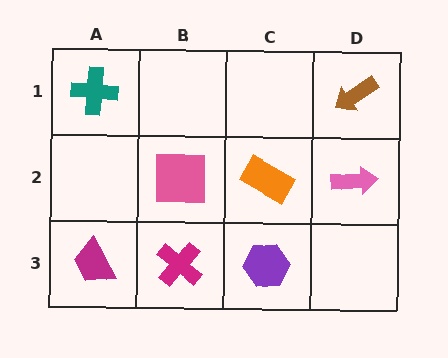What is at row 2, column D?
A pink arrow.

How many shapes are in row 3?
3 shapes.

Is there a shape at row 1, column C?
No, that cell is empty.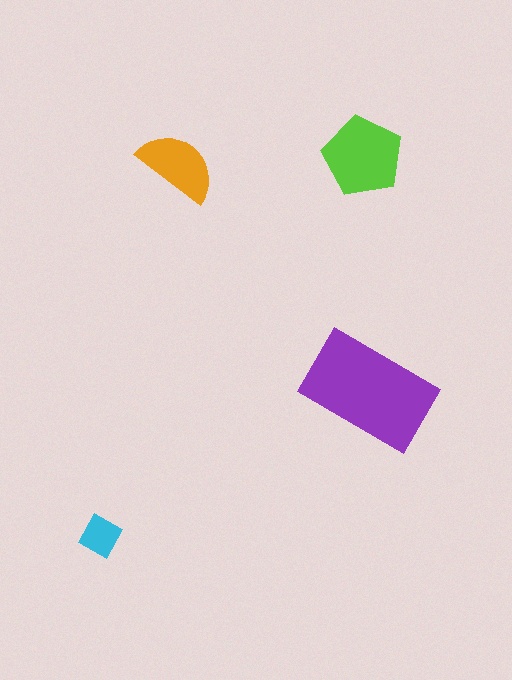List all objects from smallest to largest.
The cyan square, the orange semicircle, the lime pentagon, the purple rectangle.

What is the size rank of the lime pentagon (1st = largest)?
2nd.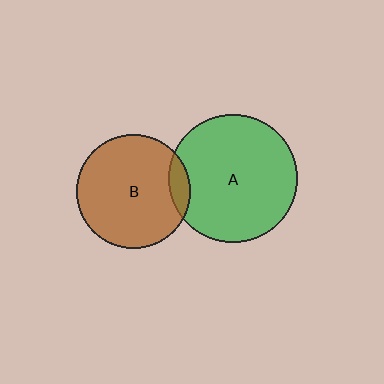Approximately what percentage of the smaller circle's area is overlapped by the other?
Approximately 10%.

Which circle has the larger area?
Circle A (green).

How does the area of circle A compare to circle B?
Approximately 1.3 times.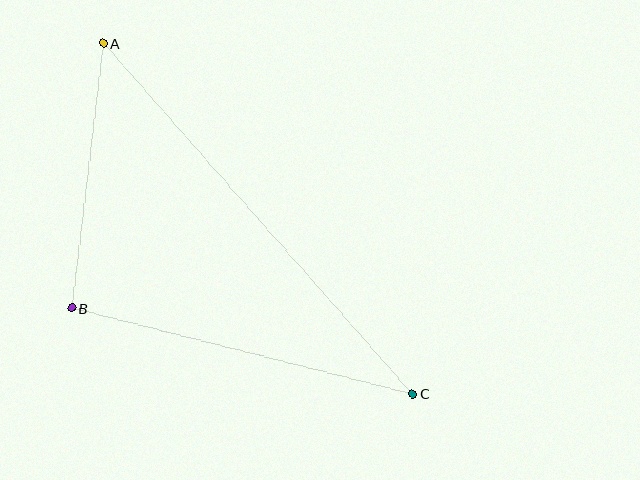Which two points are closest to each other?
Points A and B are closest to each other.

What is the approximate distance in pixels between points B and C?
The distance between B and C is approximately 351 pixels.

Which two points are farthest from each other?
Points A and C are farthest from each other.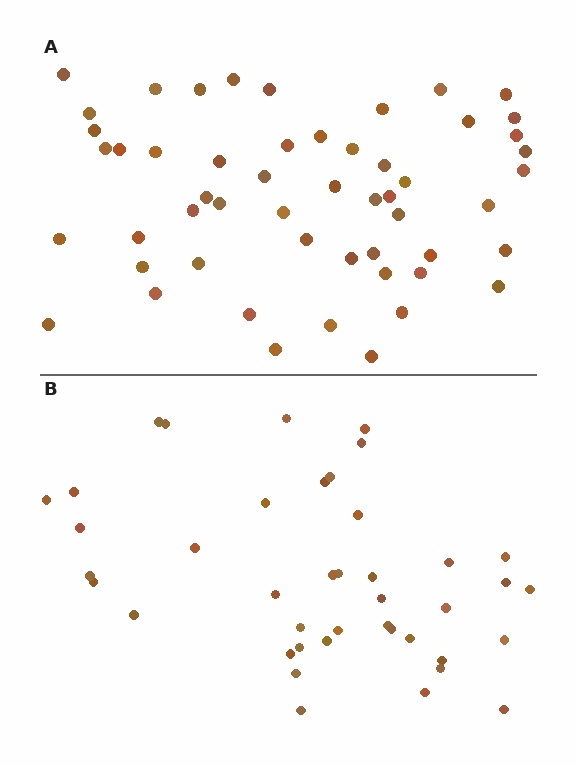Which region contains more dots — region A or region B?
Region A (the top region) has more dots.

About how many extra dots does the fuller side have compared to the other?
Region A has roughly 12 or so more dots than region B.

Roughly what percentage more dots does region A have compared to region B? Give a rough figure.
About 30% more.